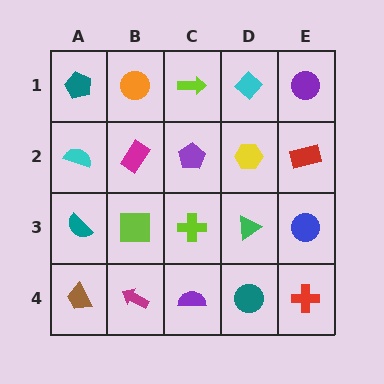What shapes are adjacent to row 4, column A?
A teal semicircle (row 3, column A), a magenta arrow (row 4, column B).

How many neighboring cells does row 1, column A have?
2.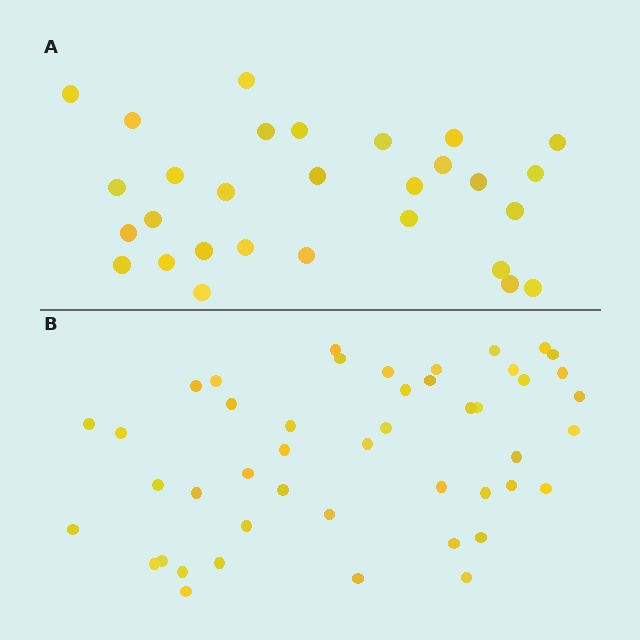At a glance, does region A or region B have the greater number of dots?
Region B (the bottom region) has more dots.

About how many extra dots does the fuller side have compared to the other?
Region B has approximately 15 more dots than region A.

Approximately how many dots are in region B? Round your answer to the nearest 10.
About 50 dots. (The exact count is 46, which rounds to 50.)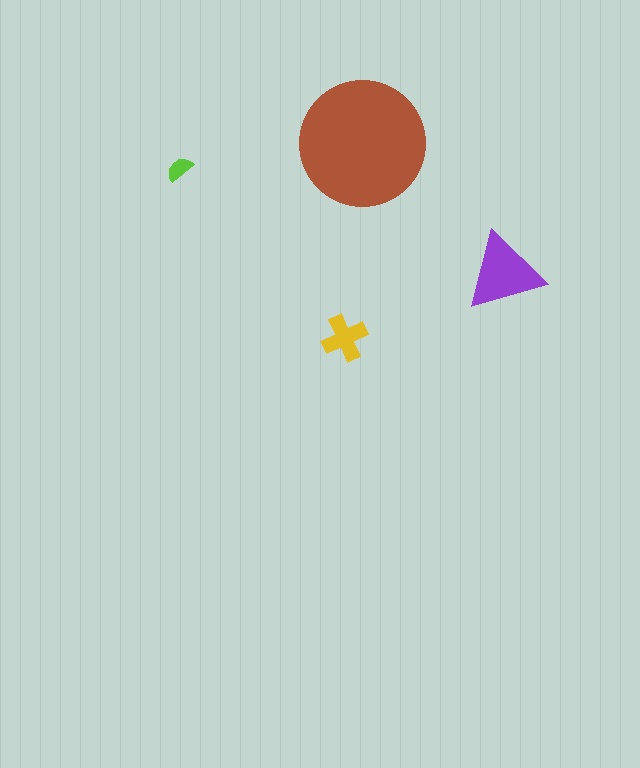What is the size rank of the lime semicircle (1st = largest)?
4th.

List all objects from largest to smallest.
The brown circle, the purple triangle, the yellow cross, the lime semicircle.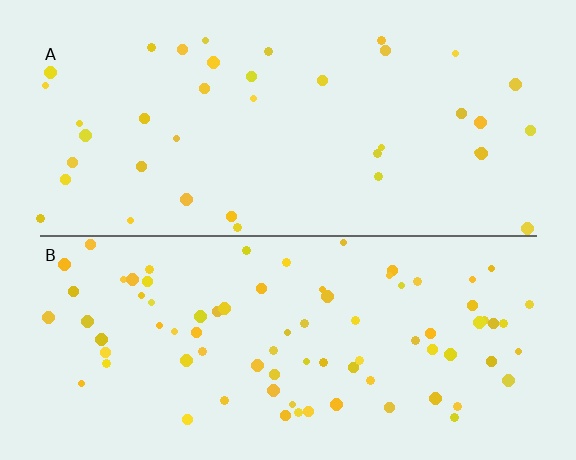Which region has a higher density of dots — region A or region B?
B (the bottom).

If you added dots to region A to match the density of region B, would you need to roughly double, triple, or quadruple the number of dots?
Approximately double.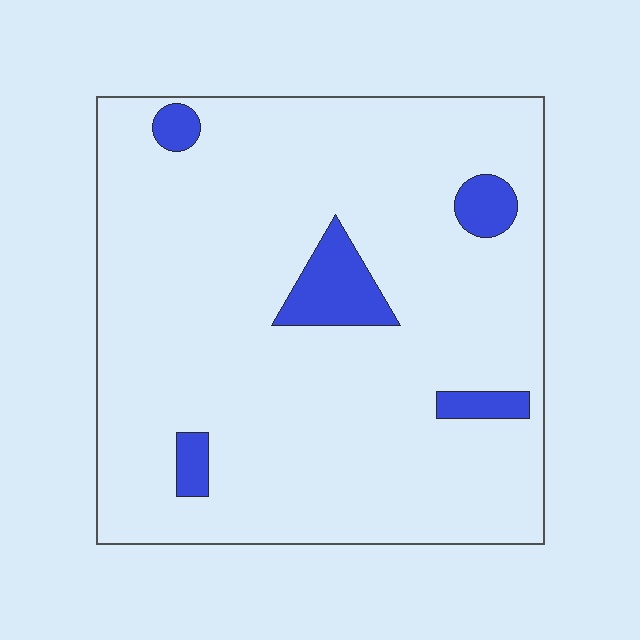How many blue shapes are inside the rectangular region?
5.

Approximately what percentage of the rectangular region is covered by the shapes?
Approximately 10%.